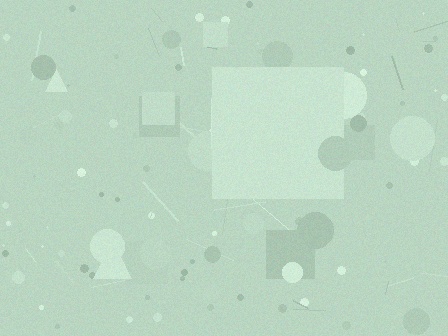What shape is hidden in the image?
A square is hidden in the image.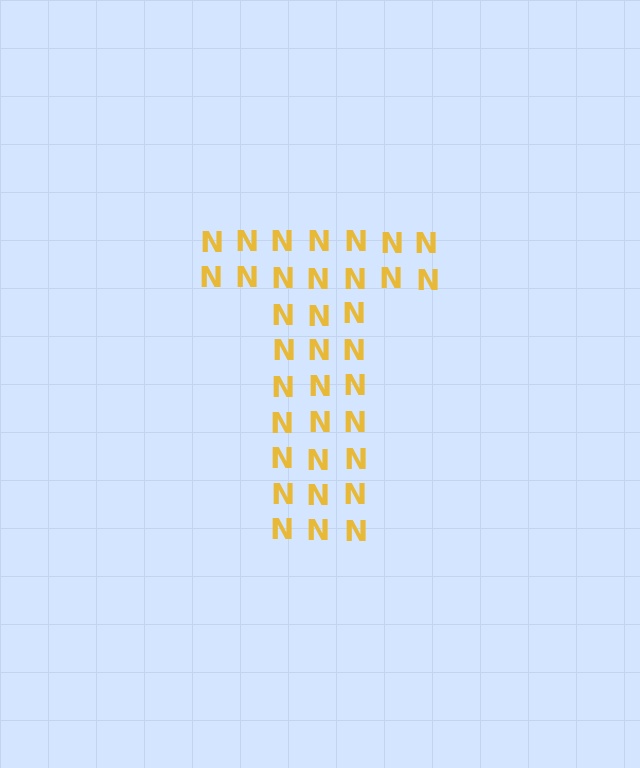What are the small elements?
The small elements are letter N's.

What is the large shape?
The large shape is the letter T.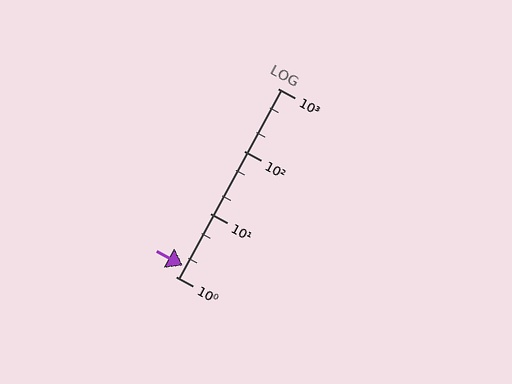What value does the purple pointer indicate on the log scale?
The pointer indicates approximately 1.5.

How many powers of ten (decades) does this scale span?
The scale spans 3 decades, from 1 to 1000.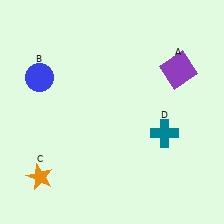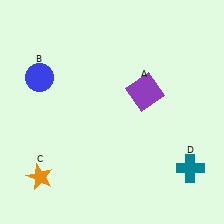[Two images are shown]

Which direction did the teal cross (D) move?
The teal cross (D) moved down.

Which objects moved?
The objects that moved are: the purple square (A), the teal cross (D).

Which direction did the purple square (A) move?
The purple square (A) moved left.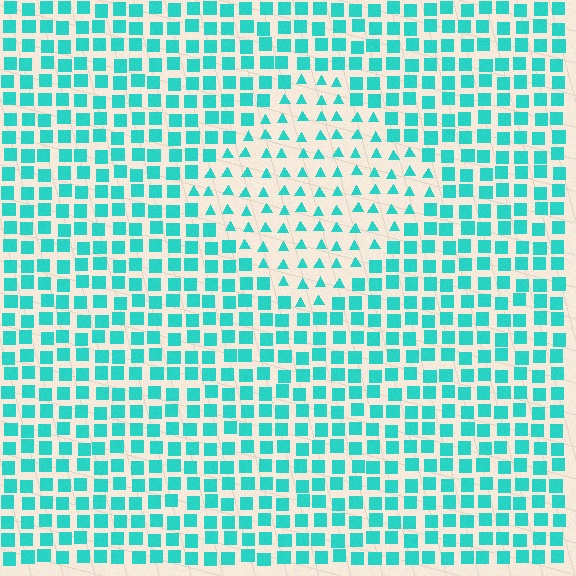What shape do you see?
I see a diamond.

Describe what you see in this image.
The image is filled with small cyan elements arranged in a uniform grid. A diamond-shaped region contains triangles, while the surrounding area contains squares. The boundary is defined purely by the change in element shape.